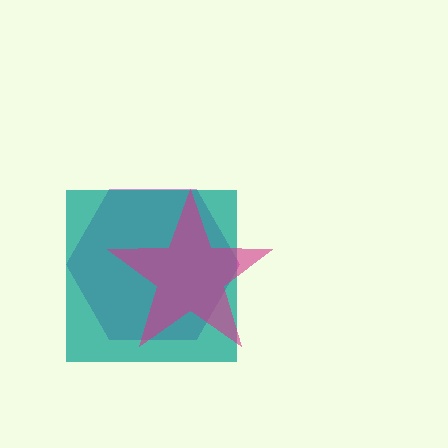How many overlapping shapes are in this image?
There are 3 overlapping shapes in the image.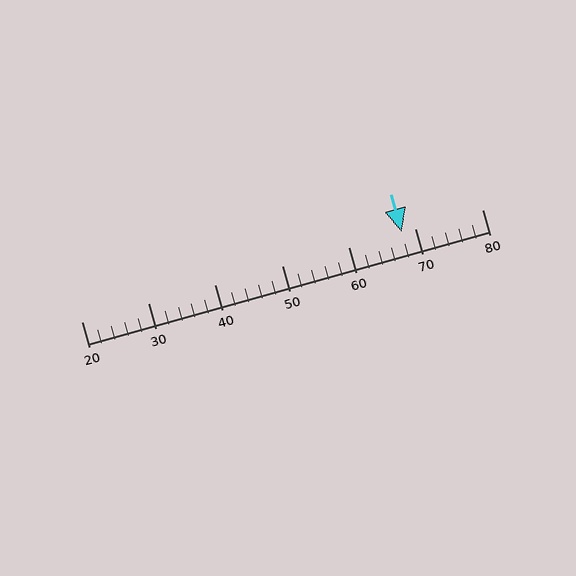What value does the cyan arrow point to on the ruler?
The cyan arrow points to approximately 68.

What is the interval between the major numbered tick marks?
The major tick marks are spaced 10 units apart.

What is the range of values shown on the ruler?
The ruler shows values from 20 to 80.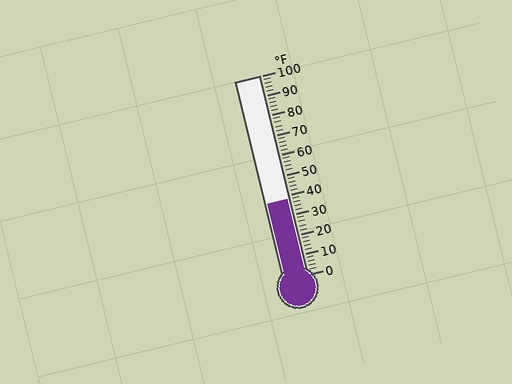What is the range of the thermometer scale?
The thermometer scale ranges from 0°F to 100°F.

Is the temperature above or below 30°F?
The temperature is above 30°F.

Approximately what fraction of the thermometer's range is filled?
The thermometer is filled to approximately 40% of its range.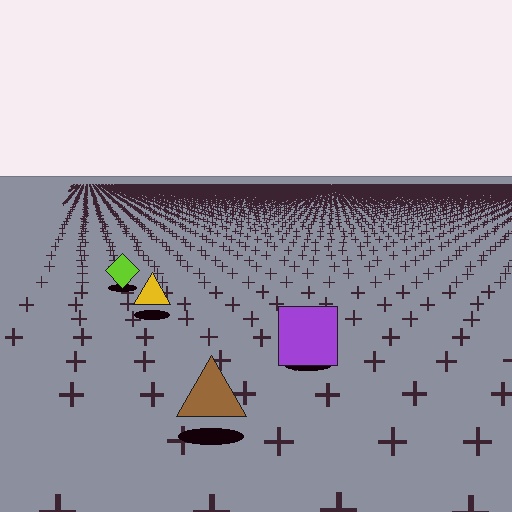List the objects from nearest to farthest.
From nearest to farthest: the brown triangle, the purple square, the yellow triangle, the lime diamond.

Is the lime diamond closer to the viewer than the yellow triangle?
No. The yellow triangle is closer — you can tell from the texture gradient: the ground texture is coarser near it.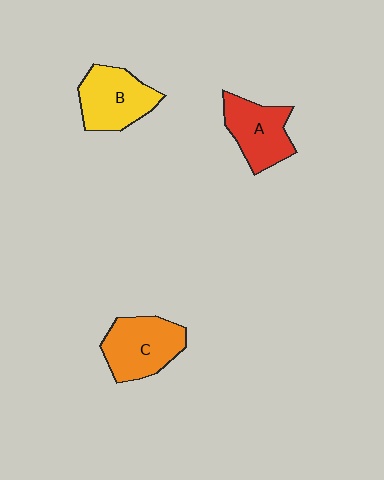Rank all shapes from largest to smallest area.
From largest to smallest: C (orange), B (yellow), A (red).